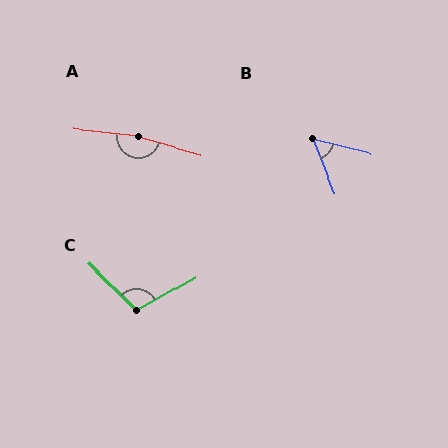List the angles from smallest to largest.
B (54°), C (106°), A (170°).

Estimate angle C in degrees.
Approximately 106 degrees.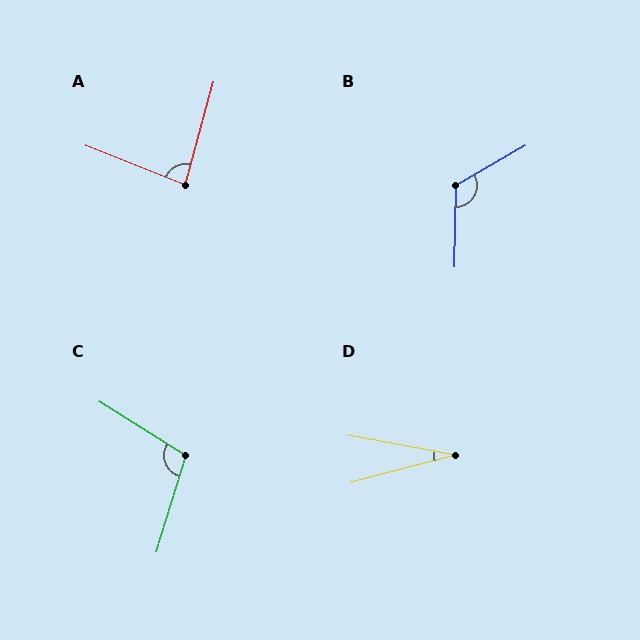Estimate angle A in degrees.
Approximately 84 degrees.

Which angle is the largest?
B, at approximately 121 degrees.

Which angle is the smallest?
D, at approximately 25 degrees.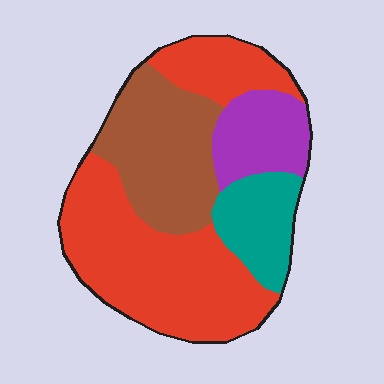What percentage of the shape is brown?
Brown covers about 25% of the shape.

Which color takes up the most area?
Red, at roughly 50%.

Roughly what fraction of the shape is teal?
Teal covers around 15% of the shape.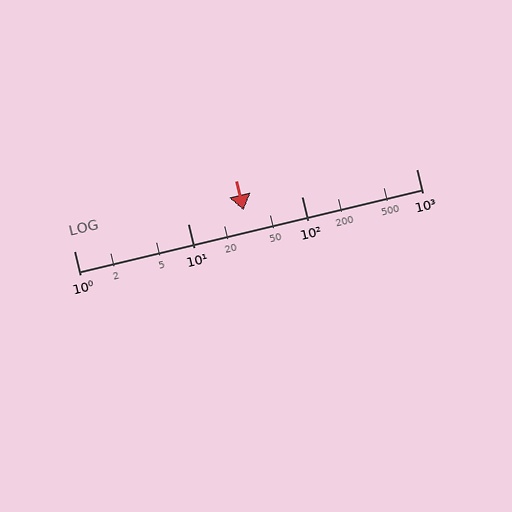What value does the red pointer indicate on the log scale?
The pointer indicates approximately 31.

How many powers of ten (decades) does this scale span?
The scale spans 3 decades, from 1 to 1000.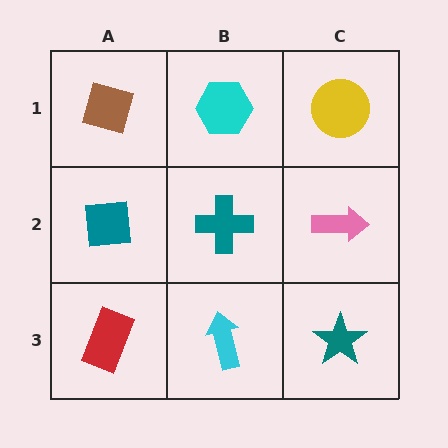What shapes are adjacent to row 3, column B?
A teal cross (row 2, column B), a red rectangle (row 3, column A), a teal star (row 3, column C).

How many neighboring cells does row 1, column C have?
2.